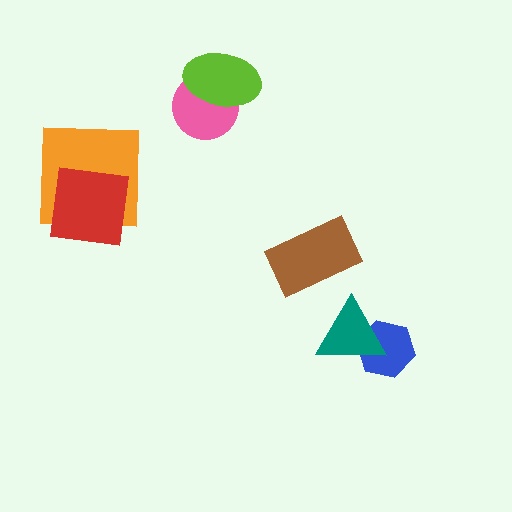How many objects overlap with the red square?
1 object overlaps with the red square.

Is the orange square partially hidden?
Yes, it is partially covered by another shape.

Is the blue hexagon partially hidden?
Yes, it is partially covered by another shape.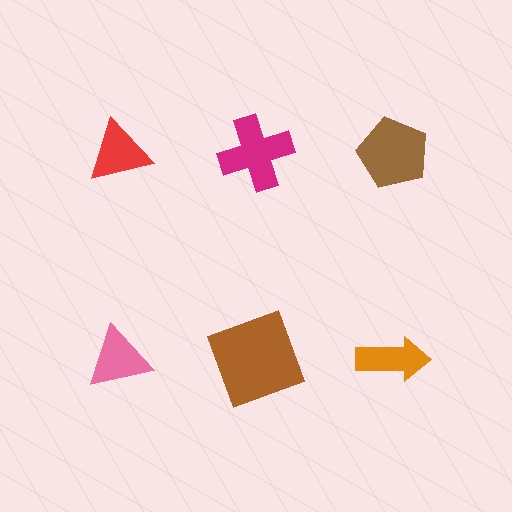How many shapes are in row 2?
3 shapes.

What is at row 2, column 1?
A pink triangle.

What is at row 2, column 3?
An orange arrow.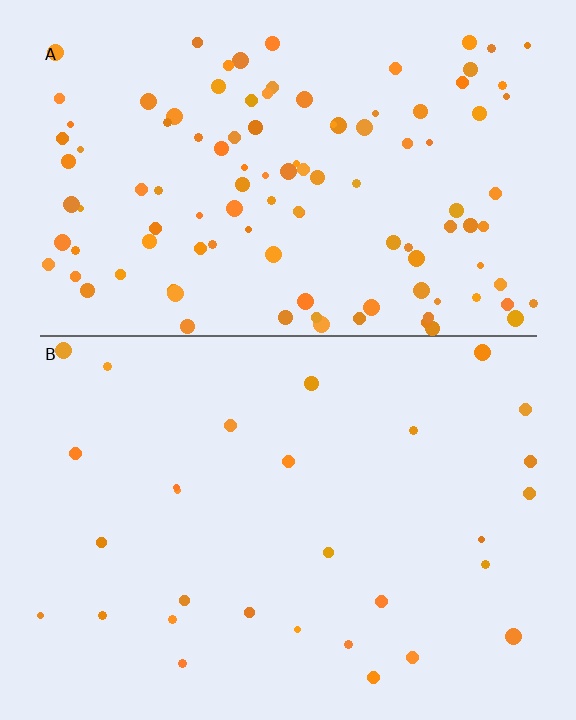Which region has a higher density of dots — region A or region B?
A (the top).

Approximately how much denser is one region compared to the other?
Approximately 3.7× — region A over region B.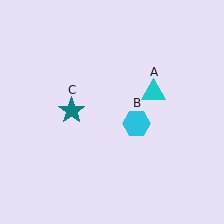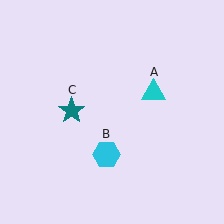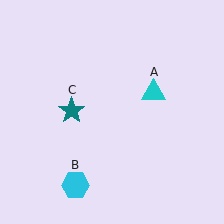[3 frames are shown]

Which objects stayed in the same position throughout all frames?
Cyan triangle (object A) and teal star (object C) remained stationary.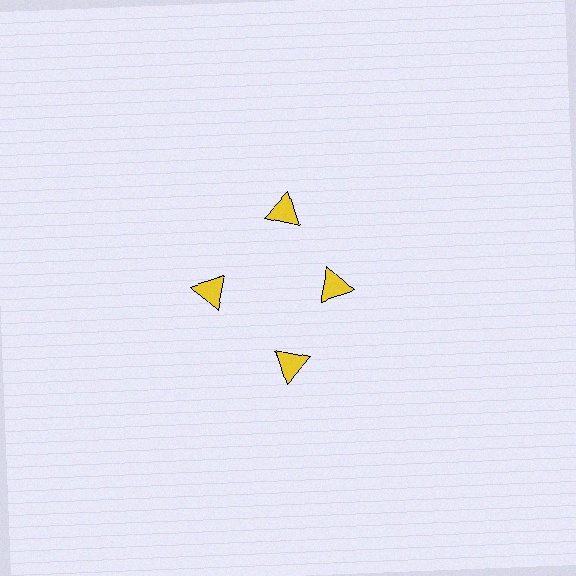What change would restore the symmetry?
The symmetry would be restored by moving it outward, back onto the ring so that all 4 triangles sit at equal angles and equal distance from the center.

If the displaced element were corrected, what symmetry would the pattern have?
It would have 4-fold rotational symmetry — the pattern would map onto itself every 90 degrees.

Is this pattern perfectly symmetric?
No. The 4 yellow triangles are arranged in a ring, but one element near the 3 o'clock position is pulled inward toward the center, breaking the 4-fold rotational symmetry.